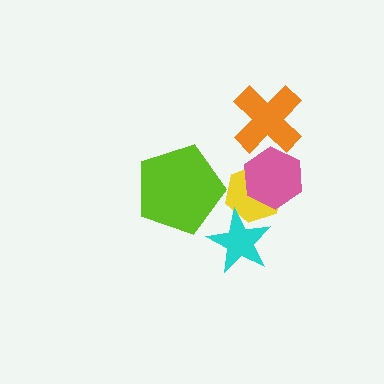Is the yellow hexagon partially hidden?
Yes, it is partially covered by another shape.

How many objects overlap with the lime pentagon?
0 objects overlap with the lime pentagon.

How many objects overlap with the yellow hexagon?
2 objects overlap with the yellow hexagon.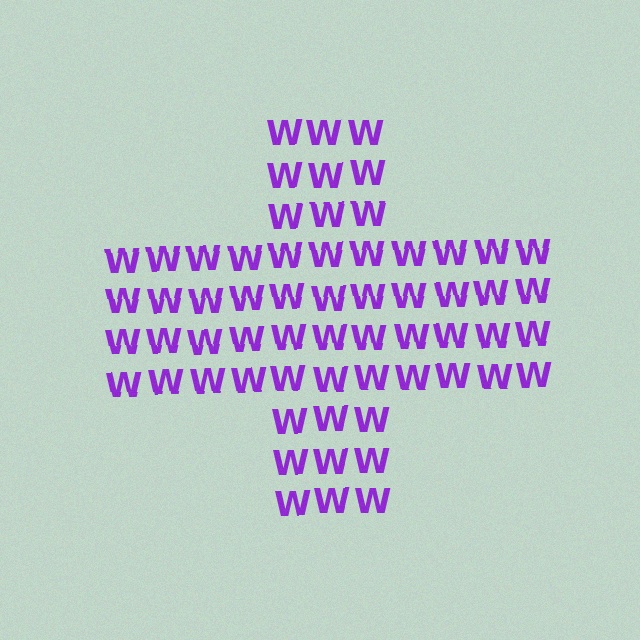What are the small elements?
The small elements are letter W's.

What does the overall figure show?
The overall figure shows a cross.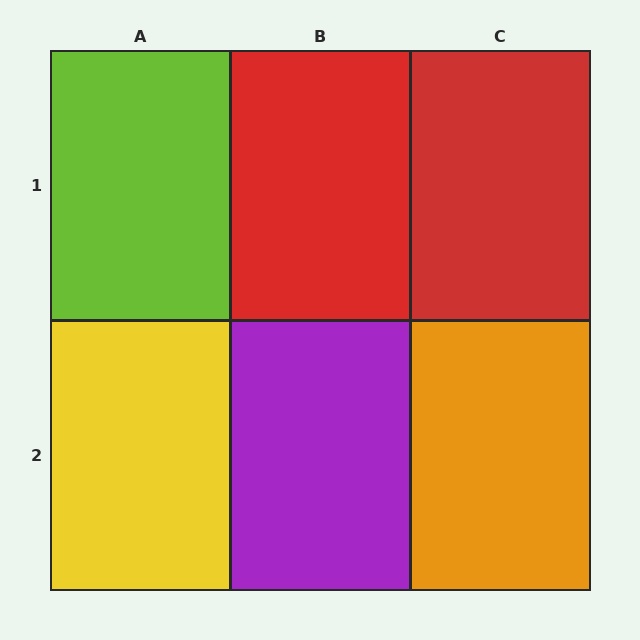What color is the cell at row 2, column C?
Orange.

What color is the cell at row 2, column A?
Yellow.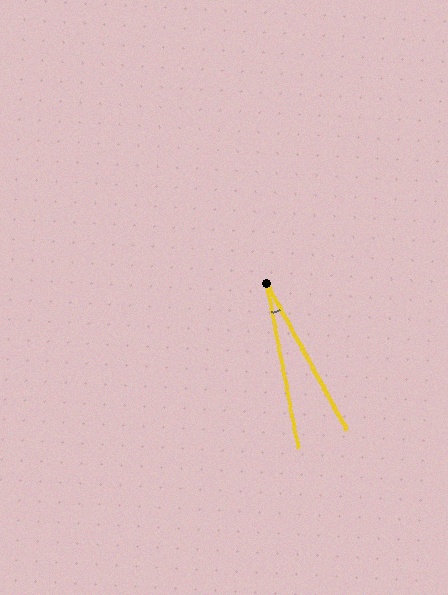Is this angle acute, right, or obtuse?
It is acute.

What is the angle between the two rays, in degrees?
Approximately 18 degrees.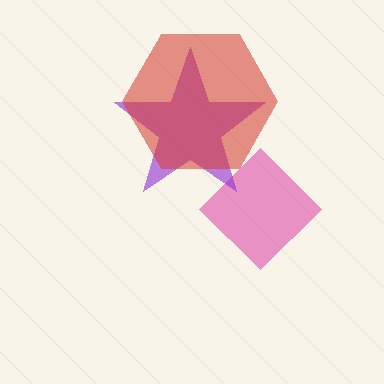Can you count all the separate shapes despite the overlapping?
Yes, there are 3 separate shapes.